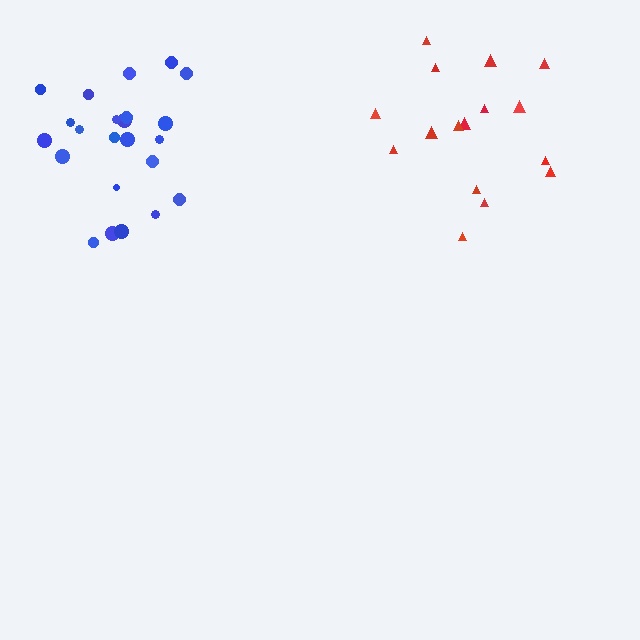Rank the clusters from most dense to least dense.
blue, red.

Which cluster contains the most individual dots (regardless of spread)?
Blue (23).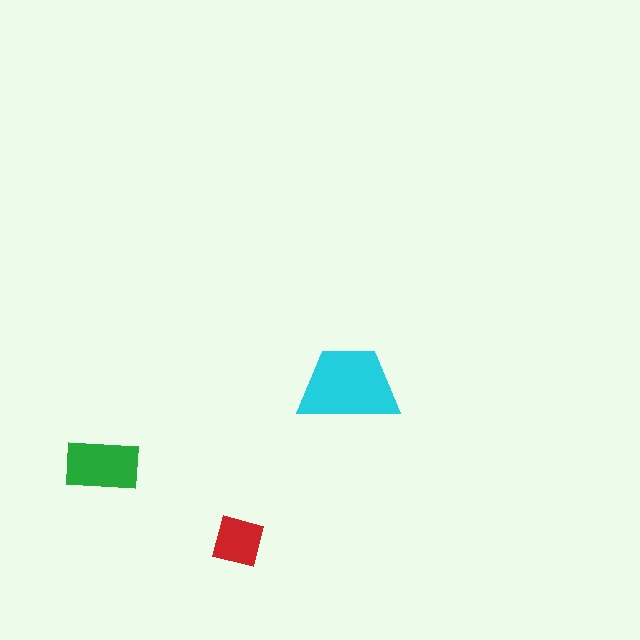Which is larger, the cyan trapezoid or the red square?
The cyan trapezoid.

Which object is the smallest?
The red square.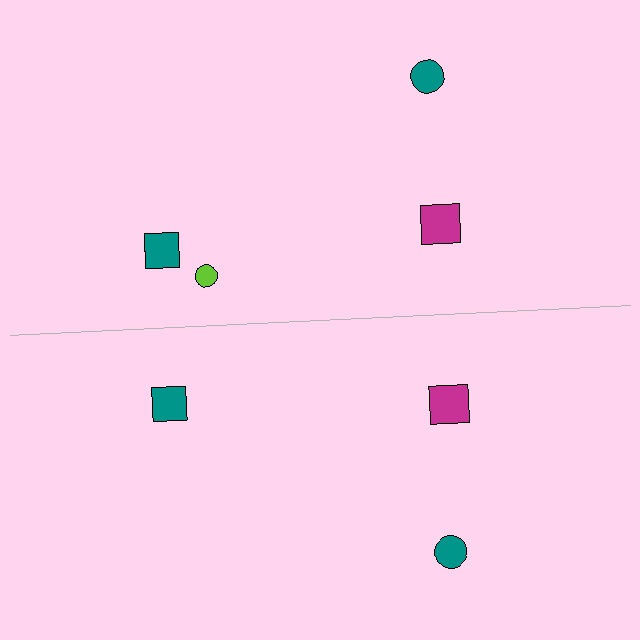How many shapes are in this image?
There are 7 shapes in this image.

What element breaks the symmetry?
A lime circle is missing from the bottom side.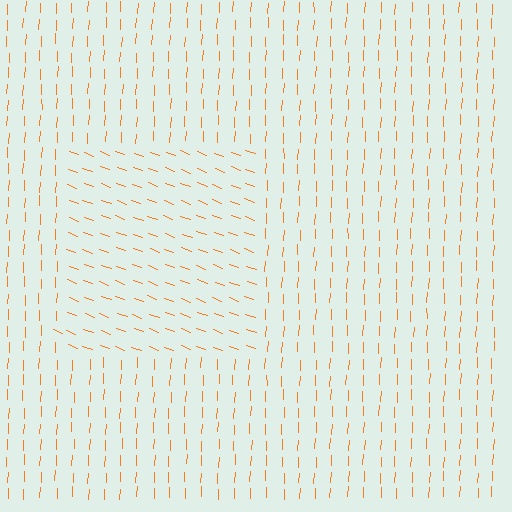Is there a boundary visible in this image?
Yes, there is a texture boundary formed by a change in line orientation.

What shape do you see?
I see a rectangle.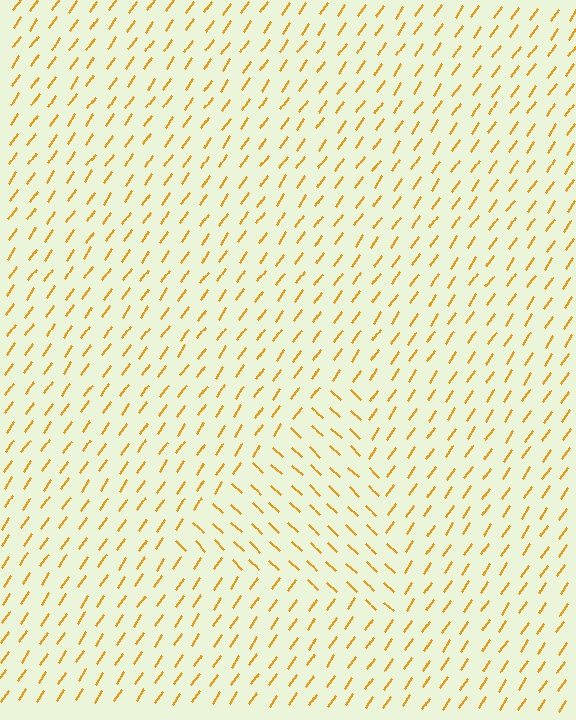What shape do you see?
I see a triangle.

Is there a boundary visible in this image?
Yes, there is a texture boundary formed by a change in line orientation.